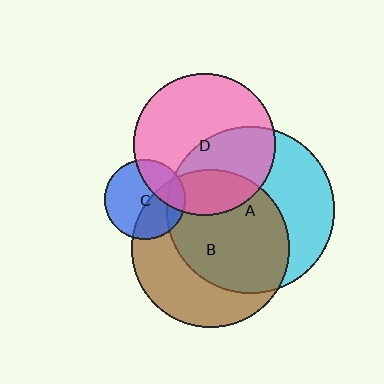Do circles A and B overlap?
Yes.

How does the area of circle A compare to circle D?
Approximately 1.4 times.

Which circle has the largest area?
Circle A (cyan).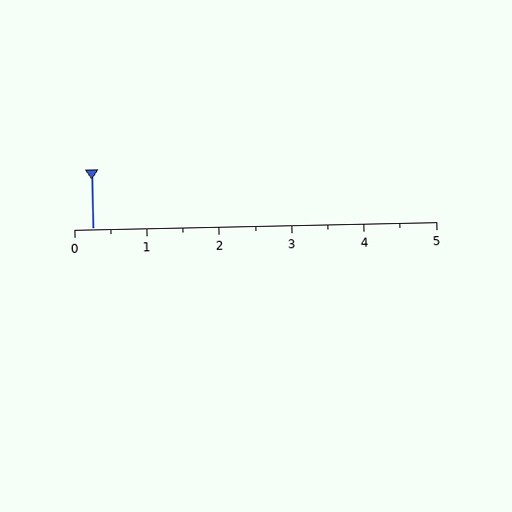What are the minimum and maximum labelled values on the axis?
The axis runs from 0 to 5.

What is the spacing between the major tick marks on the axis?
The major ticks are spaced 1 apart.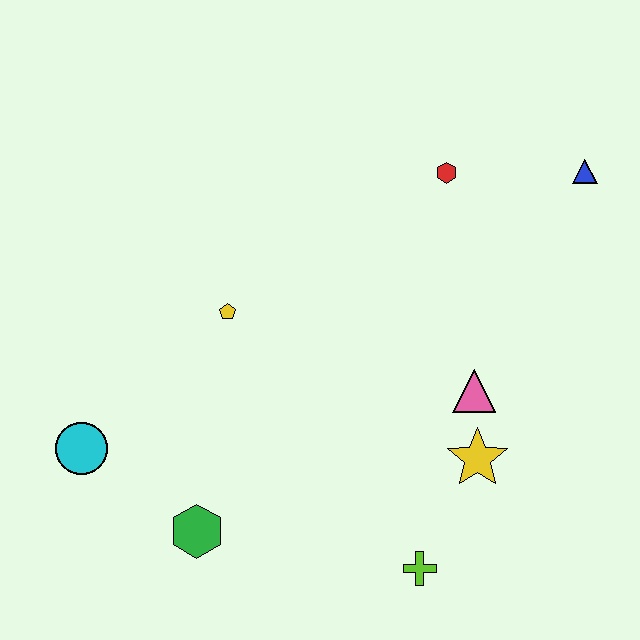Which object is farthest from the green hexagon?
The blue triangle is farthest from the green hexagon.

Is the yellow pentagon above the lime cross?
Yes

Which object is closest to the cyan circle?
The green hexagon is closest to the cyan circle.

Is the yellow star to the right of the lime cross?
Yes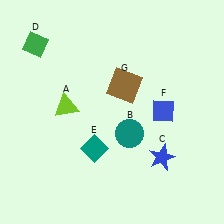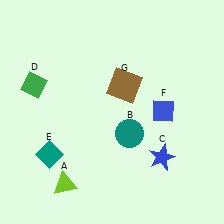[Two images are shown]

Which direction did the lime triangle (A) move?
The lime triangle (A) moved down.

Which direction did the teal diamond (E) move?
The teal diamond (E) moved left.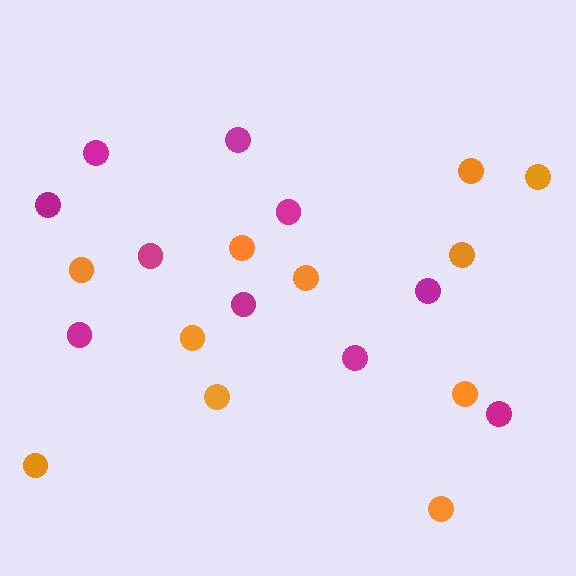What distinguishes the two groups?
There are 2 groups: one group of magenta circles (10) and one group of orange circles (11).